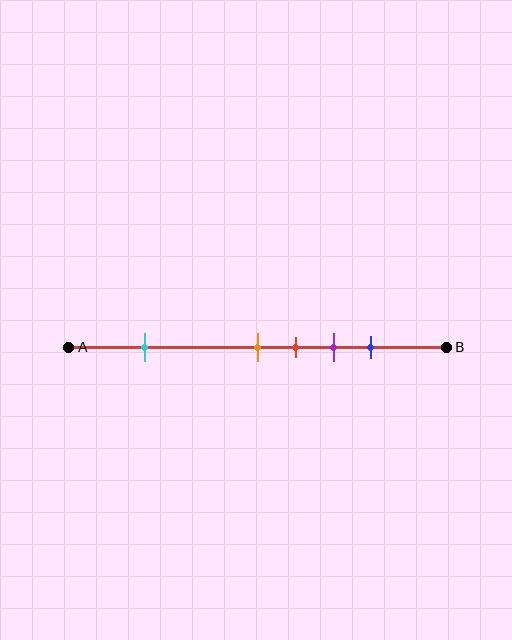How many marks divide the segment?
There are 5 marks dividing the segment.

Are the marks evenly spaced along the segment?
No, the marks are not evenly spaced.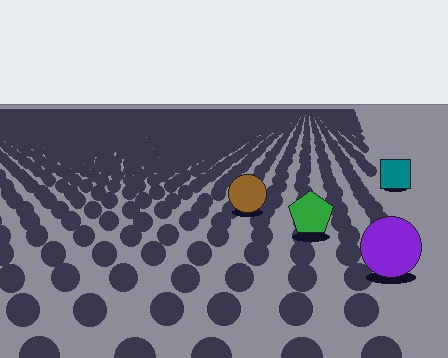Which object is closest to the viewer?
The purple circle is closest. The texture marks near it are larger and more spread out.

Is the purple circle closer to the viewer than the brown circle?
Yes. The purple circle is closer — you can tell from the texture gradient: the ground texture is coarser near it.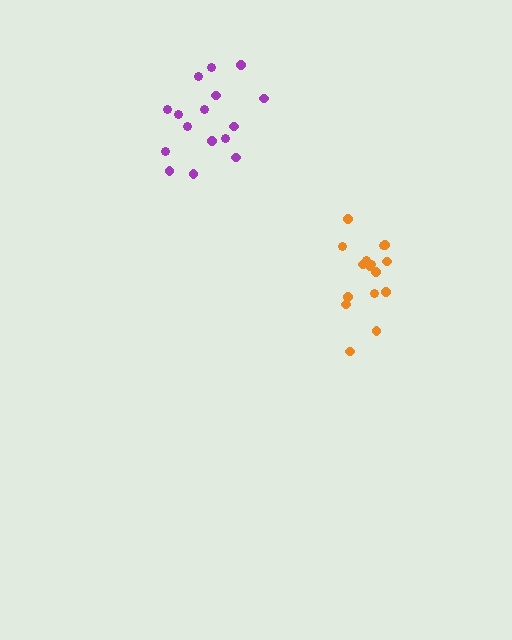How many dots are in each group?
Group 1: 16 dots, Group 2: 16 dots (32 total).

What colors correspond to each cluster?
The clusters are colored: orange, purple.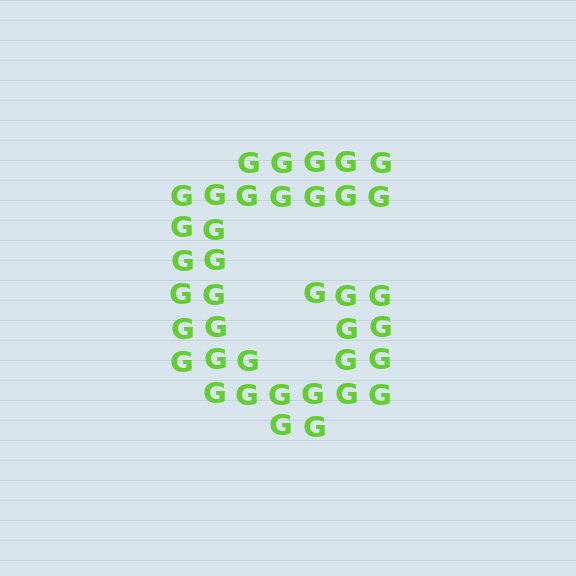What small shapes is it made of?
It is made of small letter G's.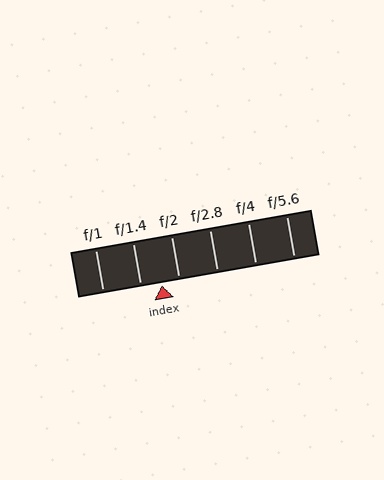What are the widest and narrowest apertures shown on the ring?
The widest aperture shown is f/1 and the narrowest is f/5.6.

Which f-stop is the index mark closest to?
The index mark is closest to f/2.